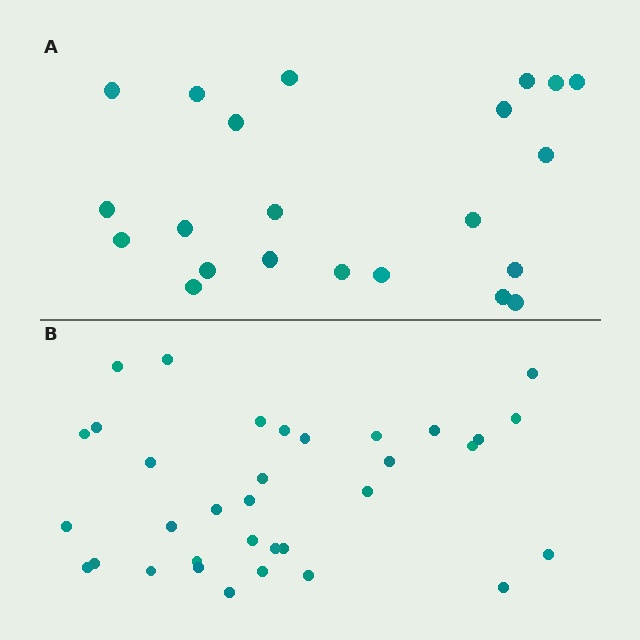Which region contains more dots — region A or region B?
Region B (the bottom region) has more dots.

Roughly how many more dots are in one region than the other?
Region B has roughly 12 or so more dots than region A.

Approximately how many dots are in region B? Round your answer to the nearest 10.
About 30 dots. (The exact count is 34, which rounds to 30.)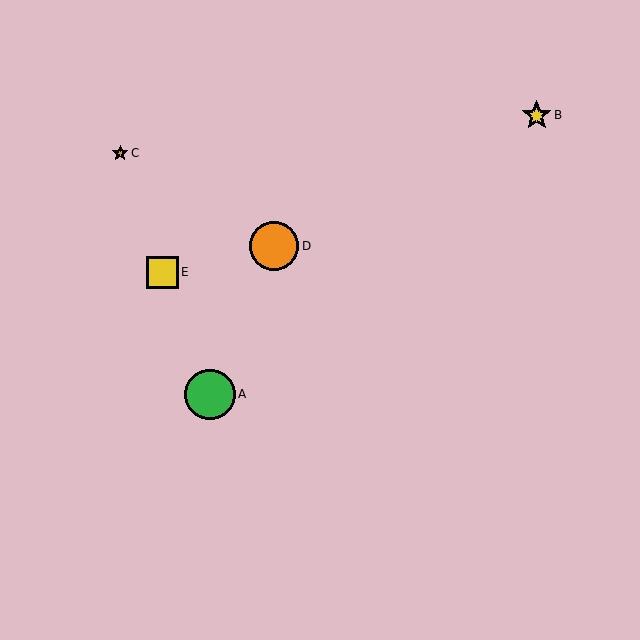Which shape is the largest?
The green circle (labeled A) is the largest.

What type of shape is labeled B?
Shape B is a yellow star.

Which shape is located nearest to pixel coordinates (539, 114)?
The yellow star (labeled B) at (537, 115) is nearest to that location.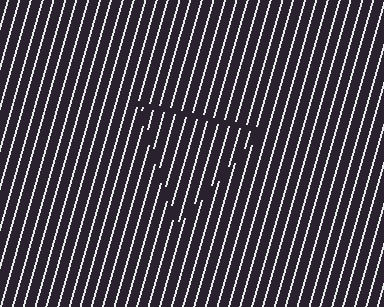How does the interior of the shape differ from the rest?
The interior of the shape contains the same grating, shifted by half a period — the contour is defined by the phase discontinuity where line-ends from the inner and outer gratings abut.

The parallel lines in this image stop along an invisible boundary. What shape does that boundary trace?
An illusory triangle. The interior of the shape contains the same grating, shifted by half a period — the contour is defined by the phase discontinuity where line-ends from the inner and outer gratings abut.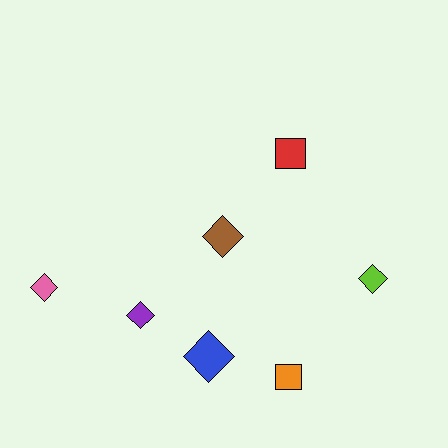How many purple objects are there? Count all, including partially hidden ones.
There is 1 purple object.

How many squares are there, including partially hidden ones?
There are 2 squares.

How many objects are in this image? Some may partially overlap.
There are 7 objects.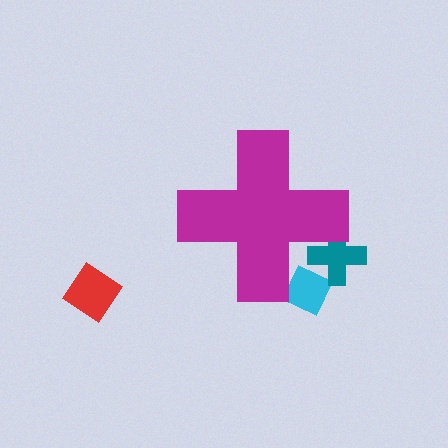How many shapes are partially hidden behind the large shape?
2 shapes are partially hidden.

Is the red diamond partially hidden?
No, the red diamond is fully visible.